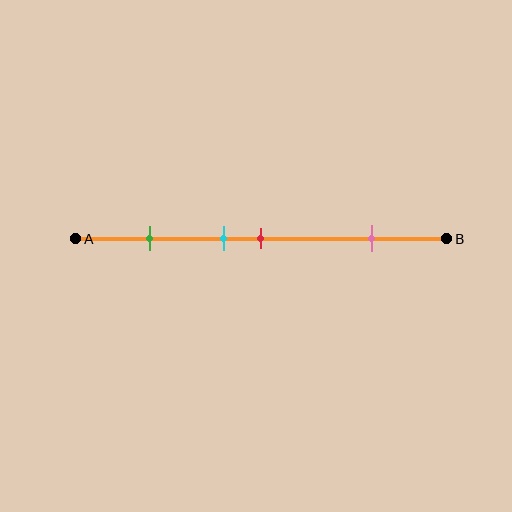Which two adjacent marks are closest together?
The cyan and red marks are the closest adjacent pair.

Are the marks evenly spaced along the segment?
No, the marks are not evenly spaced.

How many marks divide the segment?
There are 4 marks dividing the segment.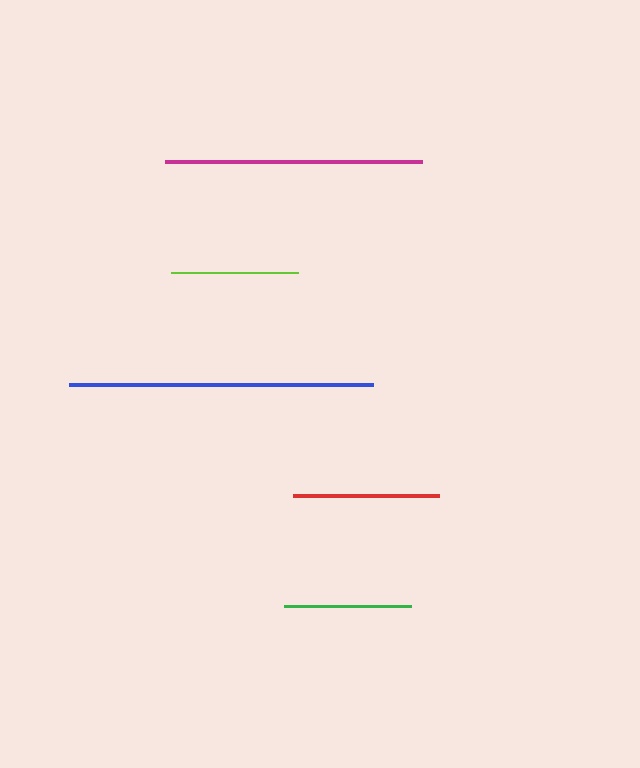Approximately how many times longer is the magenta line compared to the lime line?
The magenta line is approximately 2.0 times the length of the lime line.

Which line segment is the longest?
The blue line is the longest at approximately 304 pixels.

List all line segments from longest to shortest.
From longest to shortest: blue, magenta, red, green, lime.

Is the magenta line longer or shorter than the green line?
The magenta line is longer than the green line.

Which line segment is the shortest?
The lime line is the shortest at approximately 127 pixels.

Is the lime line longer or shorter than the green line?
The green line is longer than the lime line.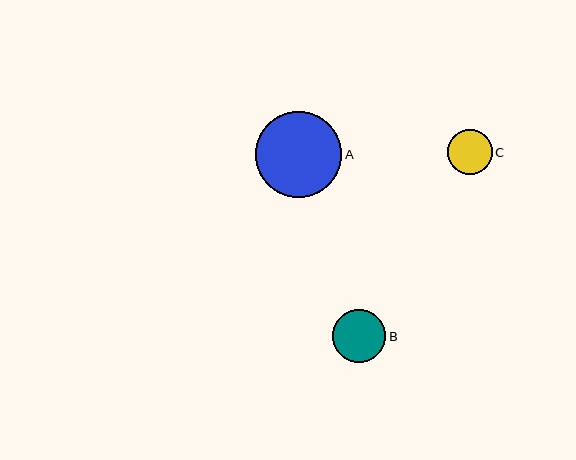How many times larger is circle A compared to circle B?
Circle A is approximately 1.6 times the size of circle B.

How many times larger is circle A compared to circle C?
Circle A is approximately 1.9 times the size of circle C.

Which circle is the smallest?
Circle C is the smallest with a size of approximately 45 pixels.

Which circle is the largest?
Circle A is the largest with a size of approximately 86 pixels.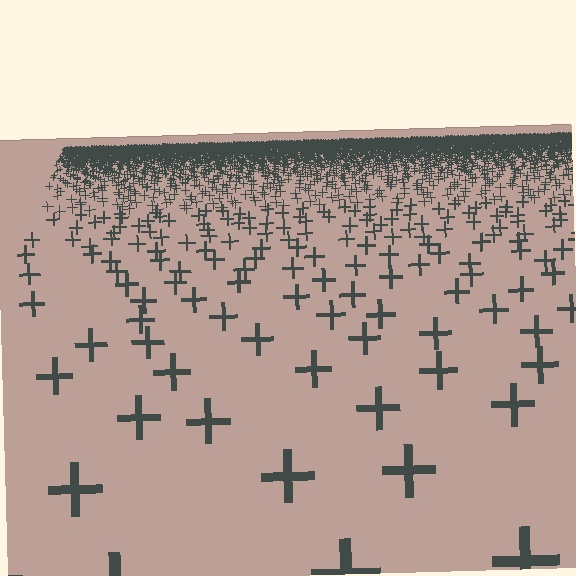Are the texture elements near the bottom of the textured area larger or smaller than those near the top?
Larger. Near the bottom, elements are closer to the viewer and appear at a bigger on-screen size.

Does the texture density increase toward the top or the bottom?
Density increases toward the top.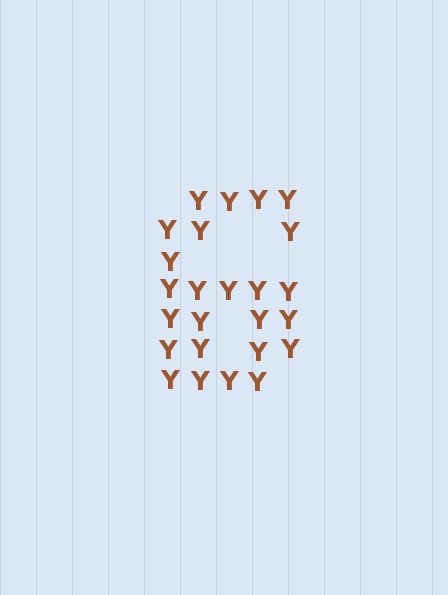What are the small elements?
The small elements are letter Y's.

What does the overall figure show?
The overall figure shows the digit 6.